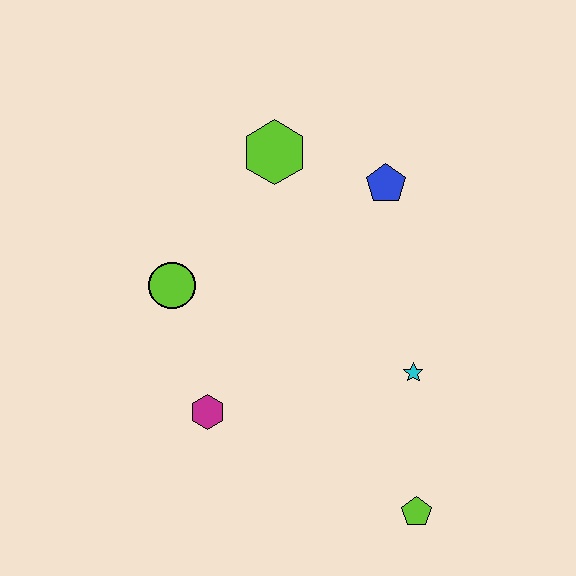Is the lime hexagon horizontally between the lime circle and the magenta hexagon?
No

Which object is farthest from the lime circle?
The lime pentagon is farthest from the lime circle.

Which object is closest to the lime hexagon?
The blue pentagon is closest to the lime hexagon.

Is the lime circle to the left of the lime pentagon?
Yes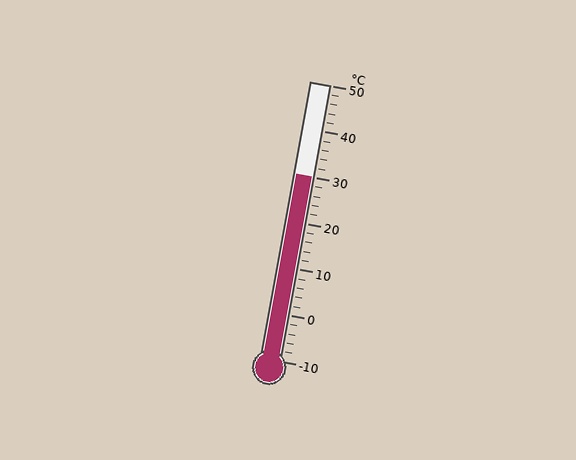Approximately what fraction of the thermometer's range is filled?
The thermometer is filled to approximately 65% of its range.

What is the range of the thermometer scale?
The thermometer scale ranges from -10°C to 50°C.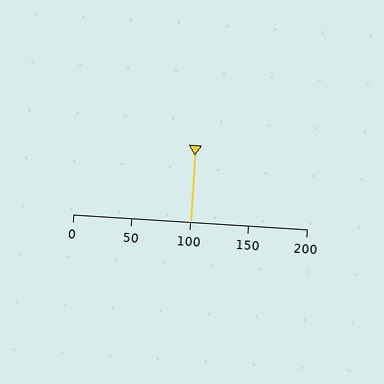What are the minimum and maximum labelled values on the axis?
The axis runs from 0 to 200.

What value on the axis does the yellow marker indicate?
The marker indicates approximately 100.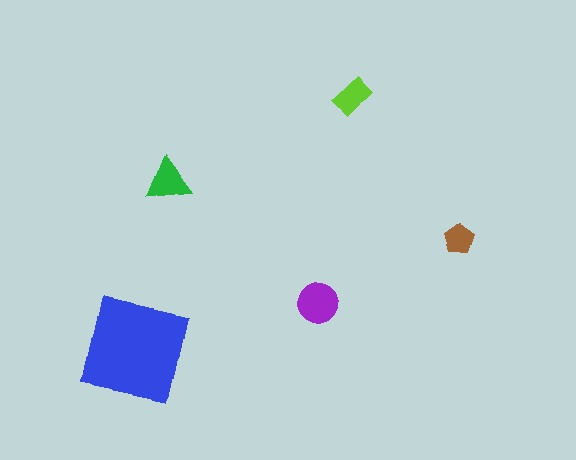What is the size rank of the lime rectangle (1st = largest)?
4th.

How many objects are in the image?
There are 5 objects in the image.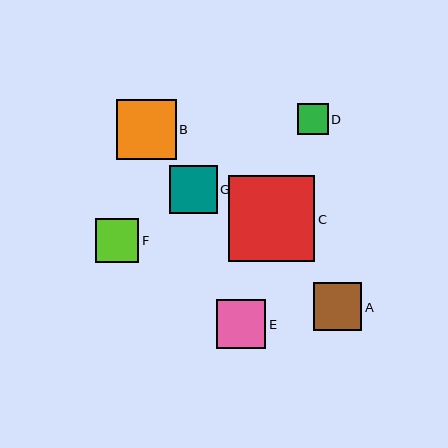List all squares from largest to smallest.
From largest to smallest: C, B, E, A, G, F, D.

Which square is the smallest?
Square D is the smallest with a size of approximately 30 pixels.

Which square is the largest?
Square C is the largest with a size of approximately 87 pixels.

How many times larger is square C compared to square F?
Square C is approximately 2.0 times the size of square F.